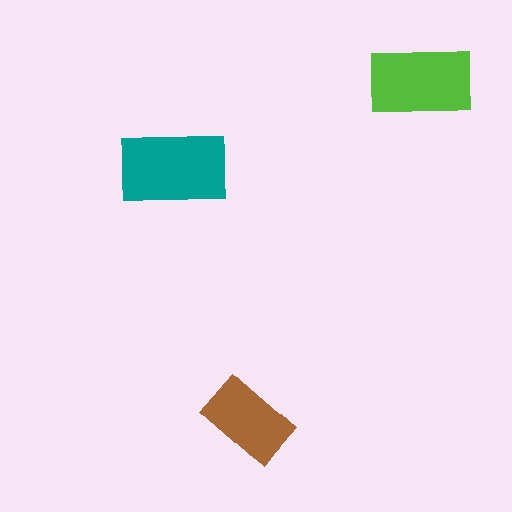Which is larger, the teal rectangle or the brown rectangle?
The teal one.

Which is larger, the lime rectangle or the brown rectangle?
The lime one.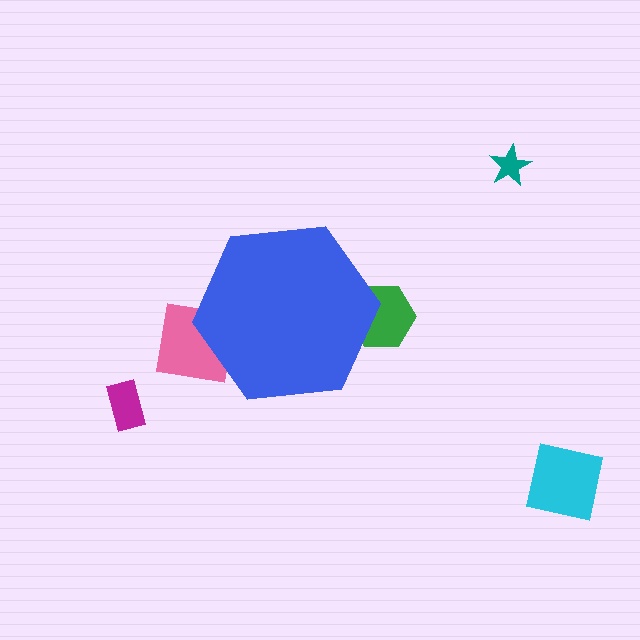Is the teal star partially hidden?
No, the teal star is fully visible.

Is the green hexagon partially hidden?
Yes, the green hexagon is partially hidden behind the blue hexagon.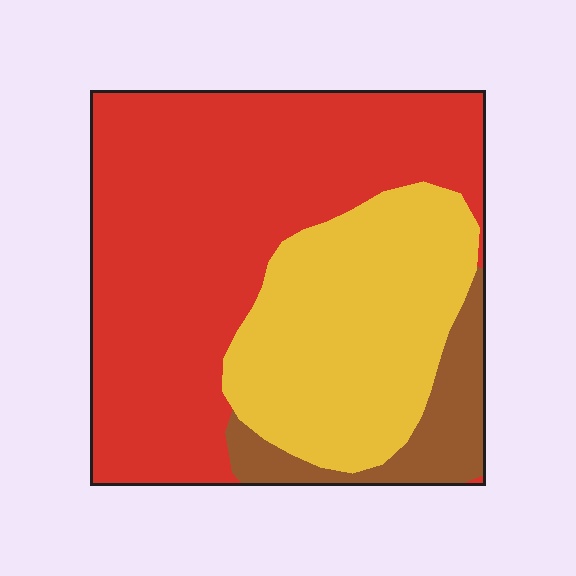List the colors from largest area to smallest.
From largest to smallest: red, yellow, brown.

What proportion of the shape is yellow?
Yellow takes up about one third (1/3) of the shape.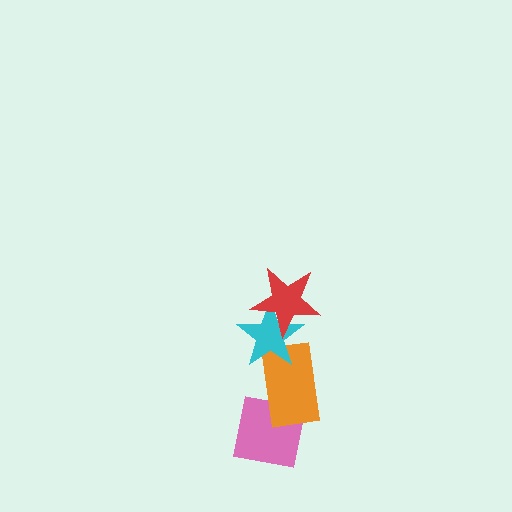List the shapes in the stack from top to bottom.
From top to bottom: the red star, the cyan star, the orange rectangle, the pink square.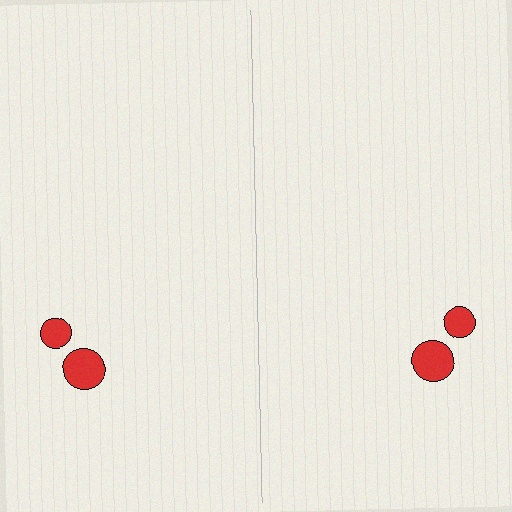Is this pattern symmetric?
Yes, this pattern has bilateral (reflection) symmetry.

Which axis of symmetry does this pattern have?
The pattern has a vertical axis of symmetry running through the center of the image.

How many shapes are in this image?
There are 4 shapes in this image.